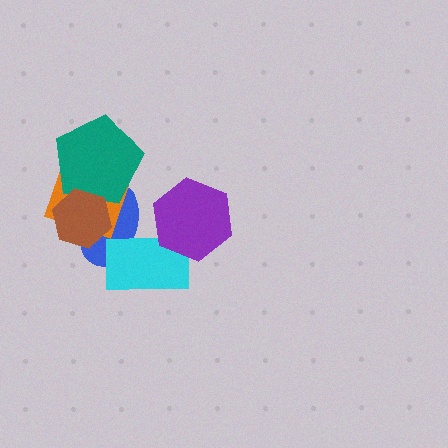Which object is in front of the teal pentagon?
The brown hexagon is in front of the teal pentagon.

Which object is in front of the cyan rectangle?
The purple hexagon is in front of the cyan rectangle.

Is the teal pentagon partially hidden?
Yes, it is partially covered by another shape.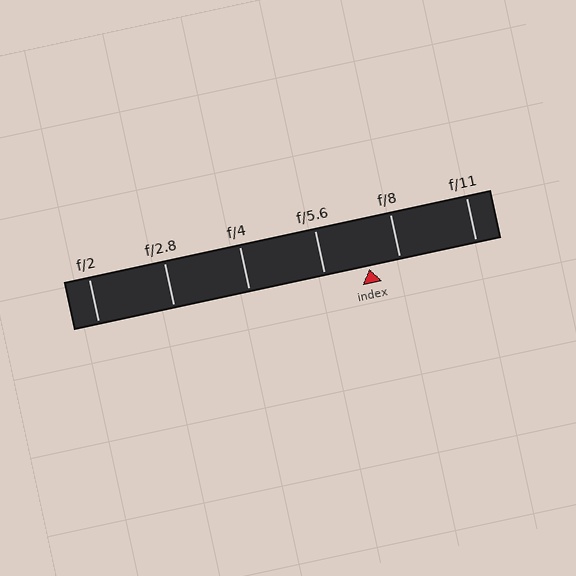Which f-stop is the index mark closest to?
The index mark is closest to f/8.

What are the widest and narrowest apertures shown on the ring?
The widest aperture shown is f/2 and the narrowest is f/11.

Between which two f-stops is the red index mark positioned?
The index mark is between f/5.6 and f/8.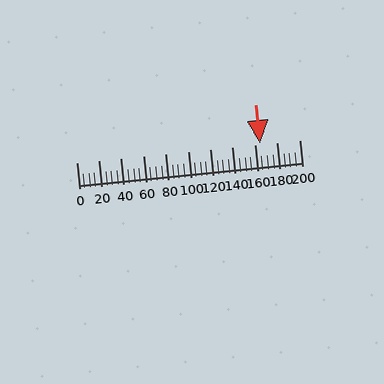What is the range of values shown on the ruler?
The ruler shows values from 0 to 200.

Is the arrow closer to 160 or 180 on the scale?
The arrow is closer to 160.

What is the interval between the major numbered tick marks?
The major tick marks are spaced 20 units apart.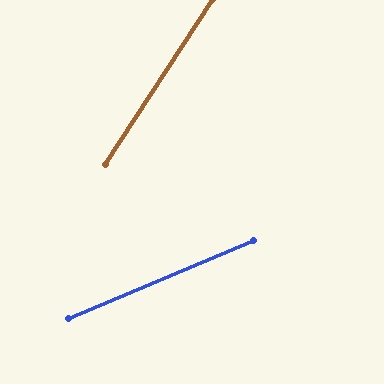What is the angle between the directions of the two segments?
Approximately 35 degrees.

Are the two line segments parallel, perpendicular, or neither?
Neither parallel nor perpendicular — they differ by about 35°.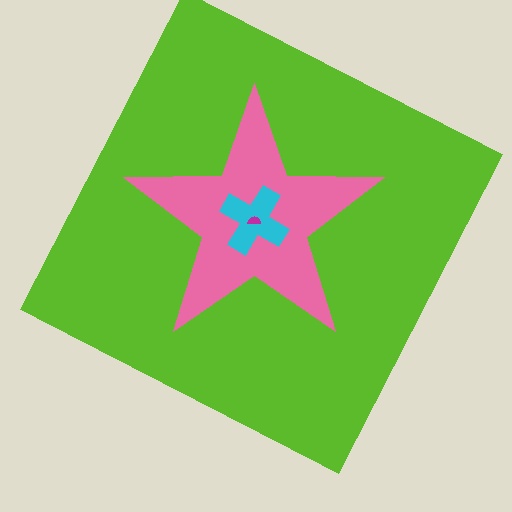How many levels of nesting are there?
4.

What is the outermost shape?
The lime square.